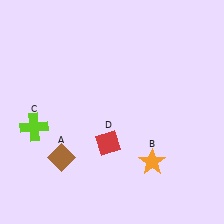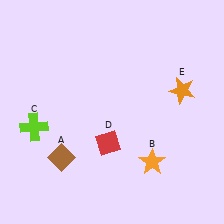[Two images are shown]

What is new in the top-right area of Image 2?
An orange star (E) was added in the top-right area of Image 2.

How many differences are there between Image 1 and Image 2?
There is 1 difference between the two images.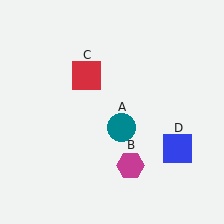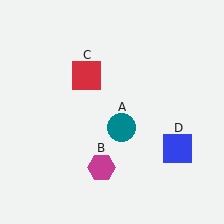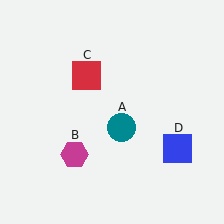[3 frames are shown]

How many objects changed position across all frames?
1 object changed position: magenta hexagon (object B).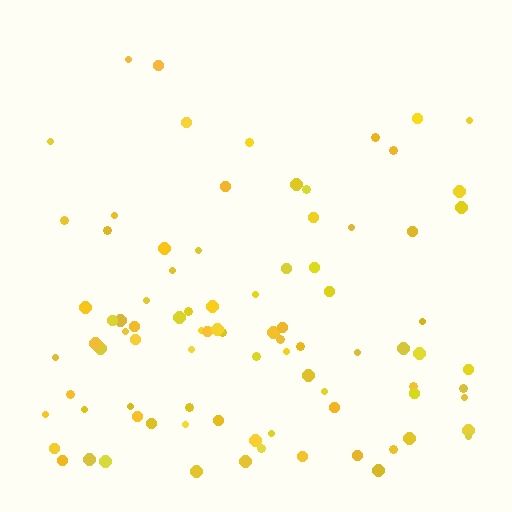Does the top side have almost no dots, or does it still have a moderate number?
Still a moderate number, just noticeably fewer than the bottom.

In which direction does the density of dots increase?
From top to bottom, with the bottom side densest.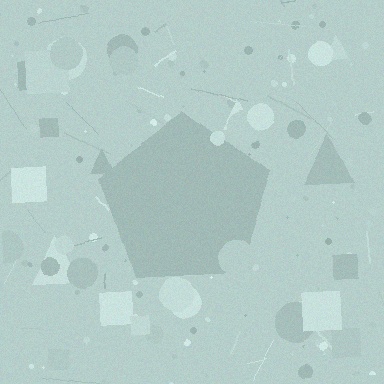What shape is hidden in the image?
A pentagon is hidden in the image.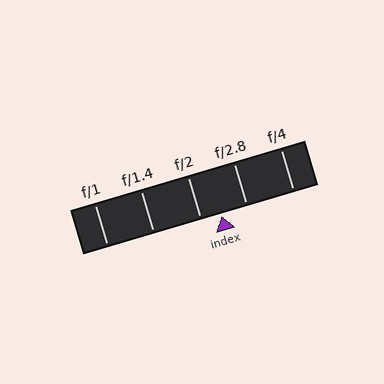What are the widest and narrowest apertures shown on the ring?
The widest aperture shown is f/1 and the narrowest is f/4.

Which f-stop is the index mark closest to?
The index mark is closest to f/2.